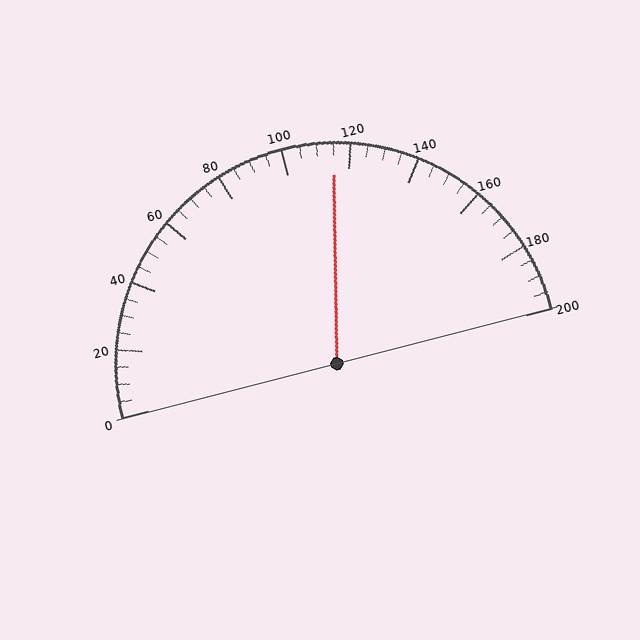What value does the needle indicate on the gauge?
The needle indicates approximately 115.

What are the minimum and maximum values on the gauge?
The gauge ranges from 0 to 200.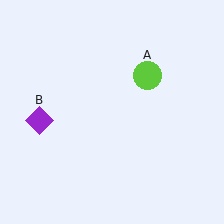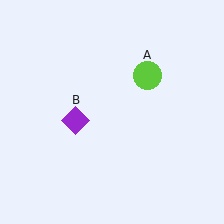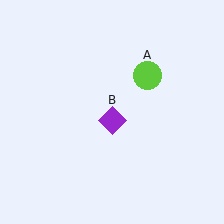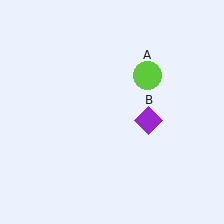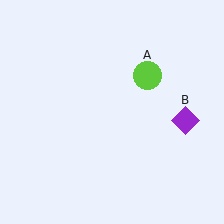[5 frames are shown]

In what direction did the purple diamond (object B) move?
The purple diamond (object B) moved right.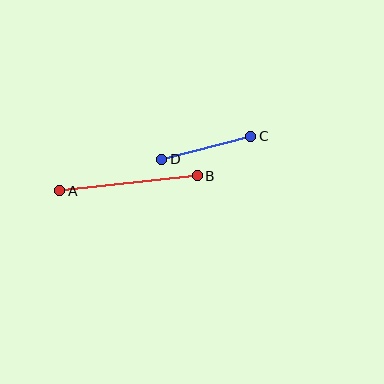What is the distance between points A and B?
The distance is approximately 138 pixels.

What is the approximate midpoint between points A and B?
The midpoint is at approximately (128, 183) pixels.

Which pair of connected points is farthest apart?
Points A and B are farthest apart.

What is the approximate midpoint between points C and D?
The midpoint is at approximately (206, 148) pixels.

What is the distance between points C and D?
The distance is approximately 92 pixels.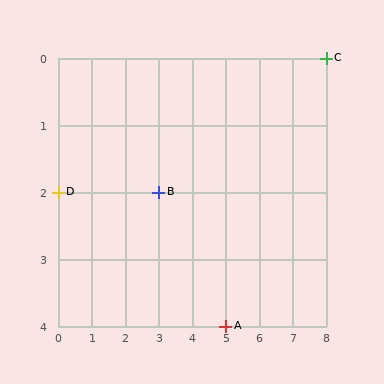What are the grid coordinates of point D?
Point D is at grid coordinates (0, 2).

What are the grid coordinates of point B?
Point B is at grid coordinates (3, 2).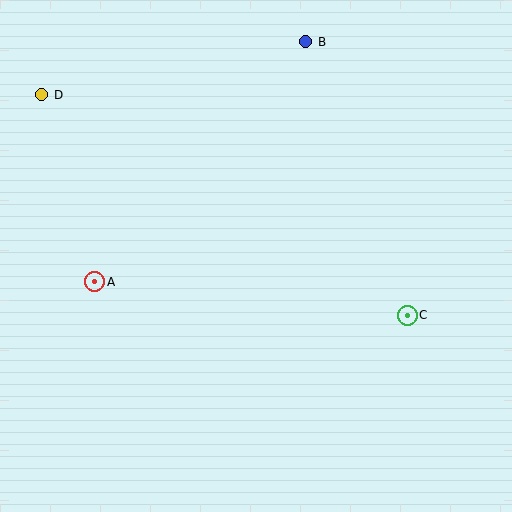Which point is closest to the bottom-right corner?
Point C is closest to the bottom-right corner.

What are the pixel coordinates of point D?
Point D is at (42, 95).